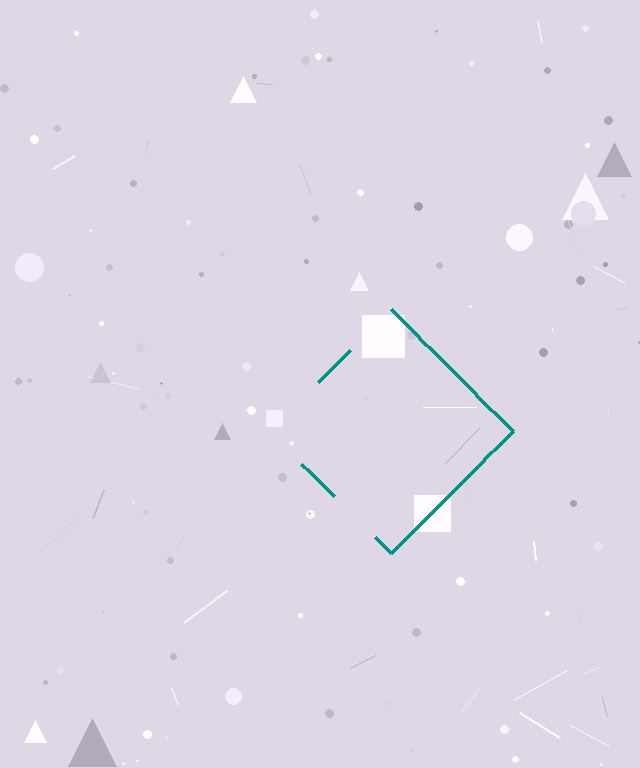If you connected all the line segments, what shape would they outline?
They would outline a diamond.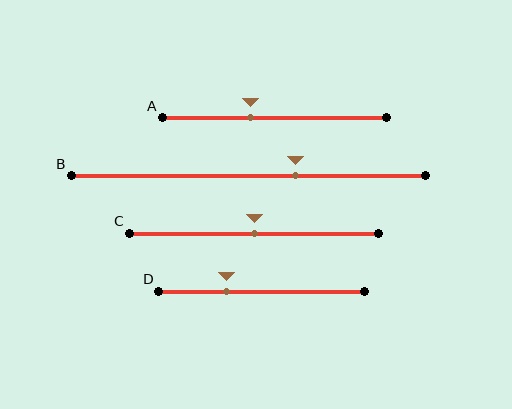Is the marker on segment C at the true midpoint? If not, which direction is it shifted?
Yes, the marker on segment C is at the true midpoint.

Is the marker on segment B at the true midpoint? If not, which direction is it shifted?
No, the marker on segment B is shifted to the right by about 13% of the segment length.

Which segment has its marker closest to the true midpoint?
Segment C has its marker closest to the true midpoint.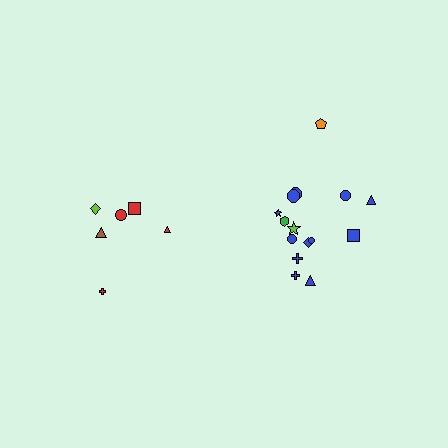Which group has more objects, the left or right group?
The right group.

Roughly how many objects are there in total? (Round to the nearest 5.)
Roughly 20 objects in total.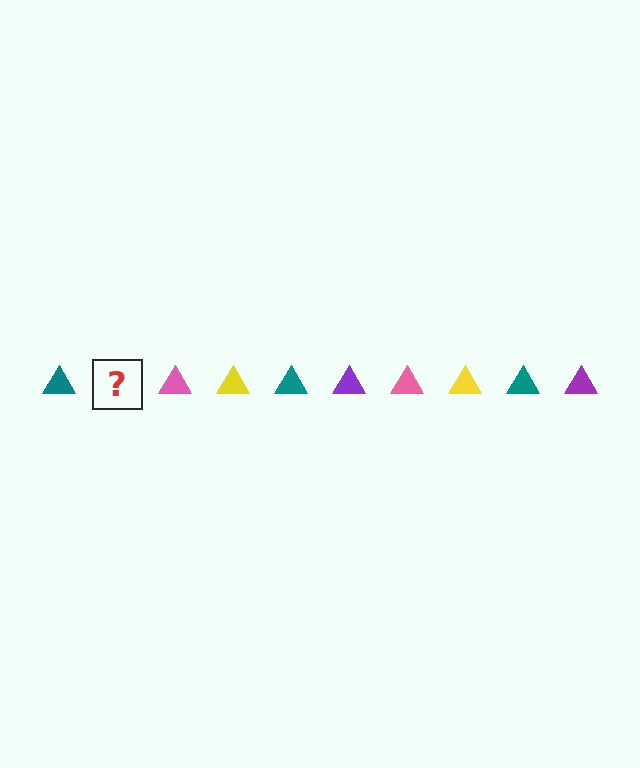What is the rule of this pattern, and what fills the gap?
The rule is that the pattern cycles through teal, purple, pink, yellow triangles. The gap should be filled with a purple triangle.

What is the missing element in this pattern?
The missing element is a purple triangle.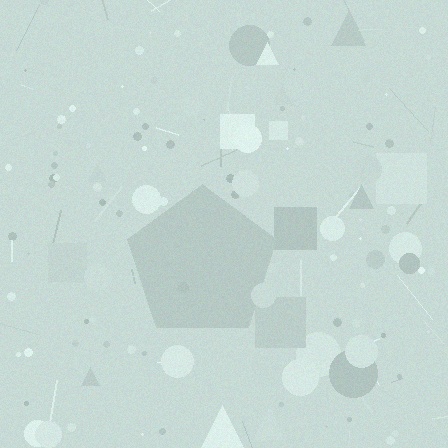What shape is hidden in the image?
A pentagon is hidden in the image.